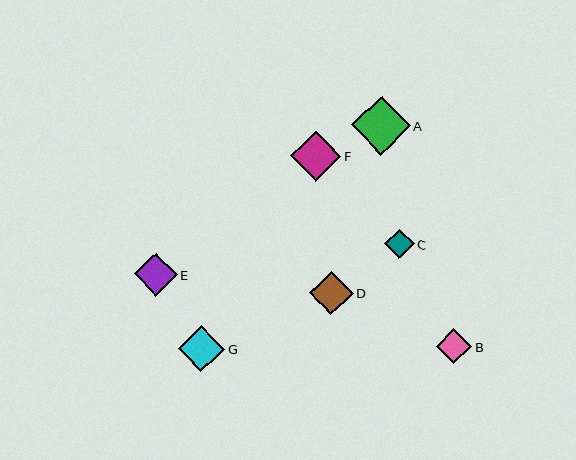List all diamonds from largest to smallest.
From largest to smallest: A, F, G, D, E, B, C.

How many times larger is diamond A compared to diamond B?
Diamond A is approximately 1.6 times the size of diamond B.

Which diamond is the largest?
Diamond A is the largest with a size of approximately 58 pixels.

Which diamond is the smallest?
Diamond C is the smallest with a size of approximately 29 pixels.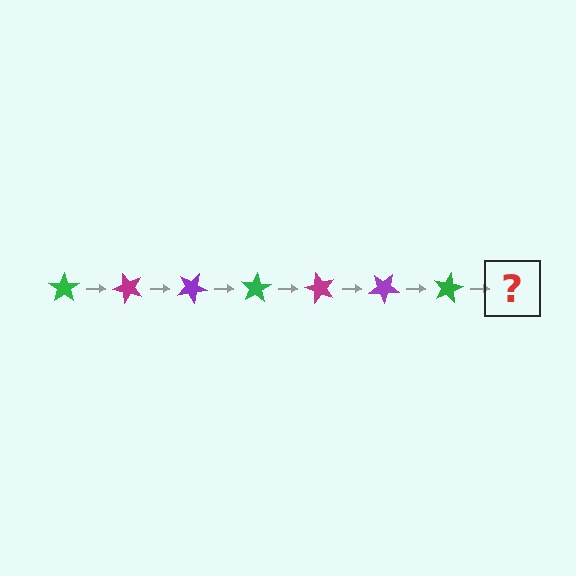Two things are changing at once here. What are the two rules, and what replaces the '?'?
The two rules are that it rotates 50 degrees each step and the color cycles through green, magenta, and purple. The '?' should be a magenta star, rotated 350 degrees from the start.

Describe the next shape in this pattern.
It should be a magenta star, rotated 350 degrees from the start.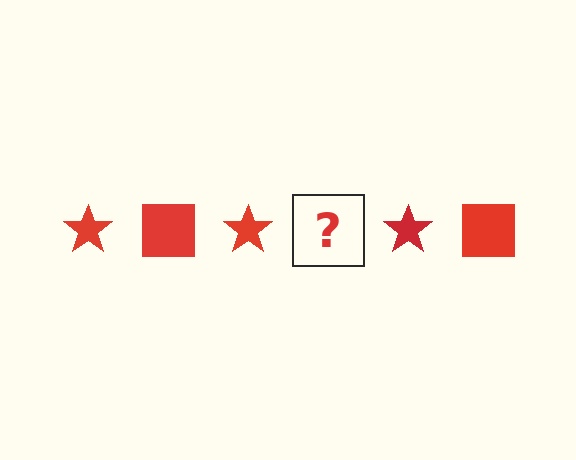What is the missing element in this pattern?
The missing element is a red square.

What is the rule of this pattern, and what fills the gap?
The rule is that the pattern cycles through star, square shapes in red. The gap should be filled with a red square.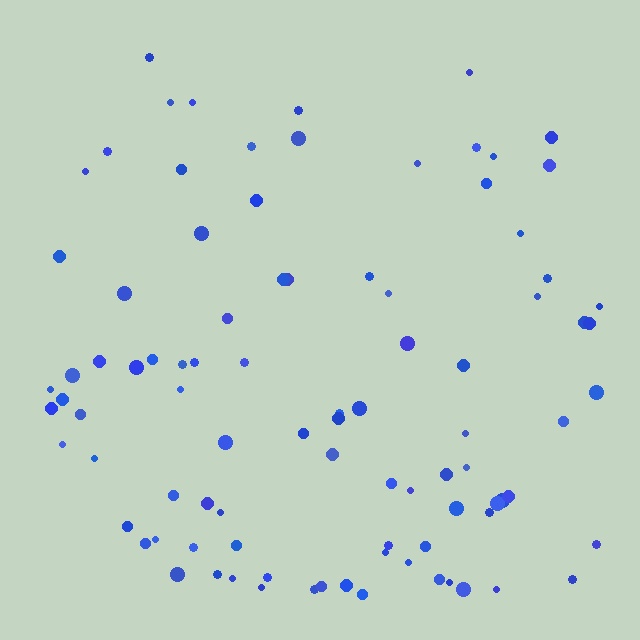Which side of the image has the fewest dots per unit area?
The top.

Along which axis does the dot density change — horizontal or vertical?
Vertical.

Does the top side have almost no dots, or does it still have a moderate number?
Still a moderate number, just noticeably fewer than the bottom.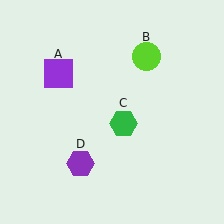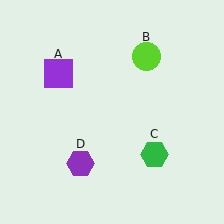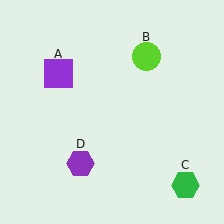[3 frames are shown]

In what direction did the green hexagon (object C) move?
The green hexagon (object C) moved down and to the right.